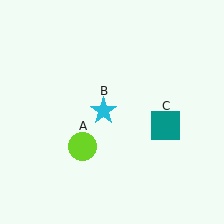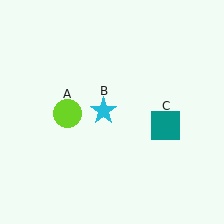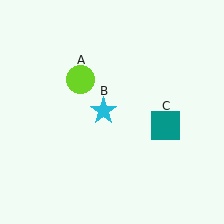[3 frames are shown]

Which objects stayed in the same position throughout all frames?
Cyan star (object B) and teal square (object C) remained stationary.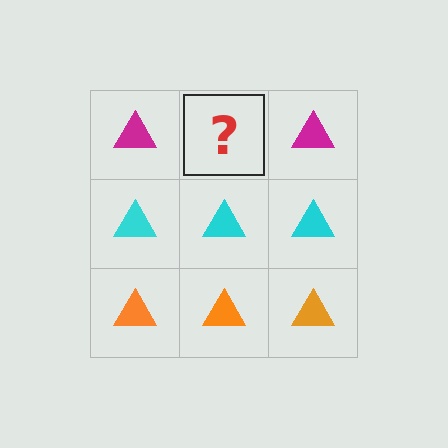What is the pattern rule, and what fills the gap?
The rule is that each row has a consistent color. The gap should be filled with a magenta triangle.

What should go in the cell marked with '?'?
The missing cell should contain a magenta triangle.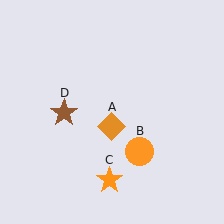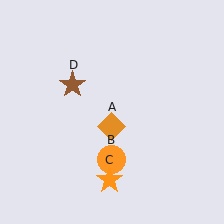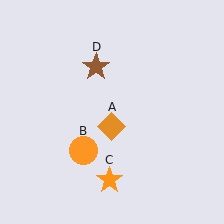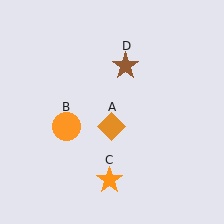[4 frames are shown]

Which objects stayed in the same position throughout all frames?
Orange diamond (object A) and orange star (object C) remained stationary.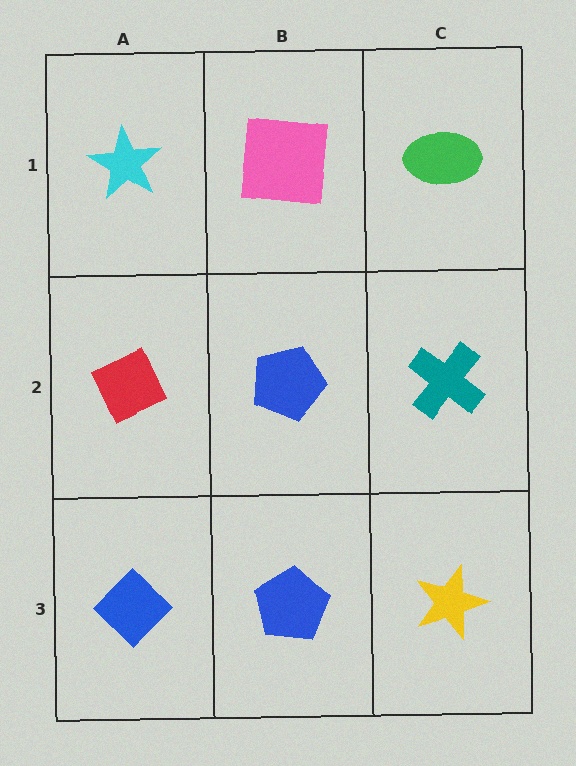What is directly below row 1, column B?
A blue pentagon.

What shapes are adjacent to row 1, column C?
A teal cross (row 2, column C), a pink square (row 1, column B).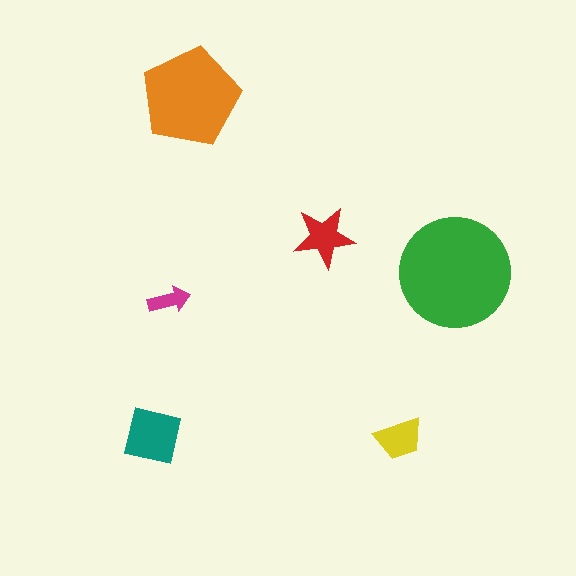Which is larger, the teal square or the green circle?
The green circle.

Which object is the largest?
The green circle.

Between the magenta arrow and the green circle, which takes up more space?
The green circle.